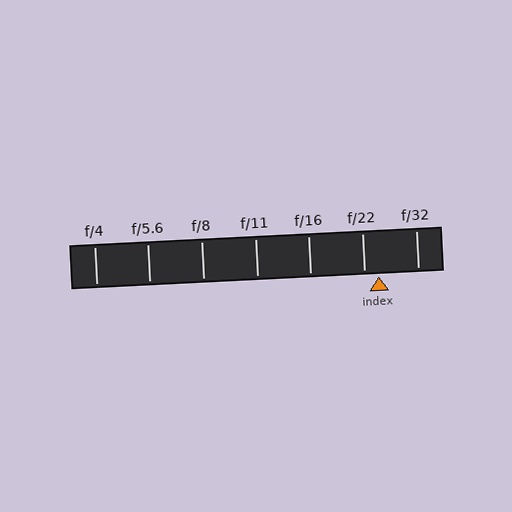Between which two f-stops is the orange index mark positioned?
The index mark is between f/22 and f/32.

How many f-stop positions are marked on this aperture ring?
There are 7 f-stop positions marked.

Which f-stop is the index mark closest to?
The index mark is closest to f/22.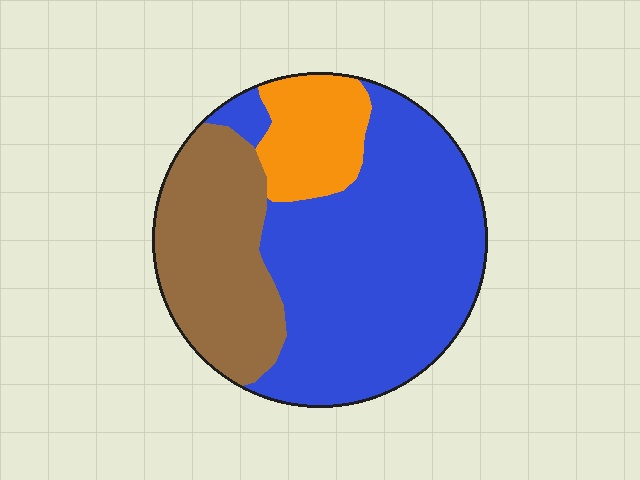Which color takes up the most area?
Blue, at roughly 60%.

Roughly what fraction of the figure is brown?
Brown covers around 30% of the figure.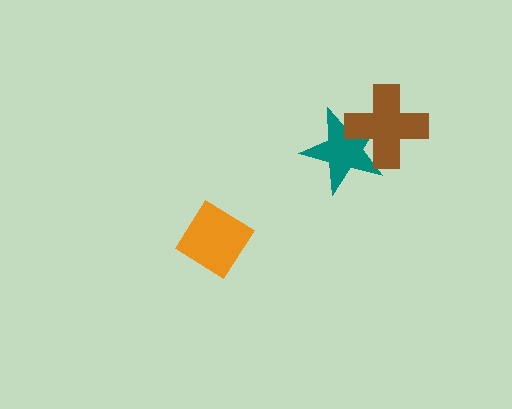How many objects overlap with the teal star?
1 object overlaps with the teal star.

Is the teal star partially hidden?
Yes, it is partially covered by another shape.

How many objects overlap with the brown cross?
1 object overlaps with the brown cross.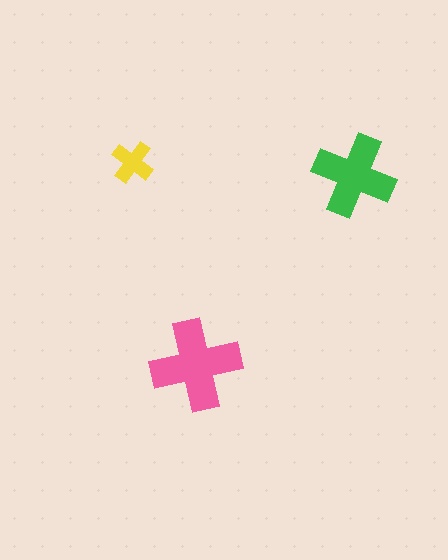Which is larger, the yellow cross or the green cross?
The green one.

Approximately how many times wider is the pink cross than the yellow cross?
About 2 times wider.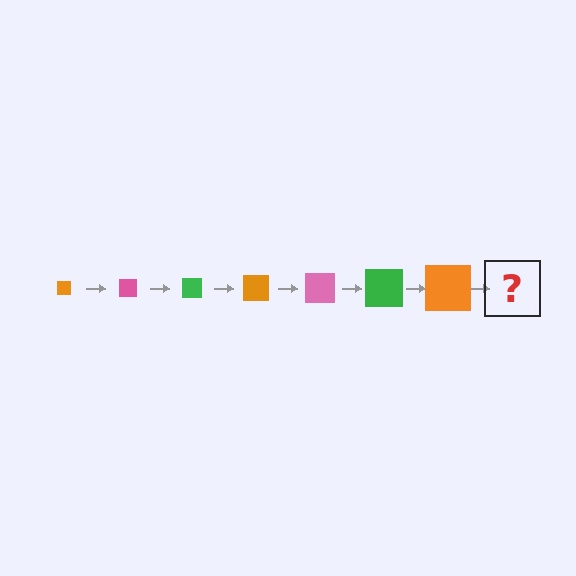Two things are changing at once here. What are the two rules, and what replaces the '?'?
The two rules are that the square grows larger each step and the color cycles through orange, pink, and green. The '?' should be a pink square, larger than the previous one.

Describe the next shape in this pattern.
It should be a pink square, larger than the previous one.